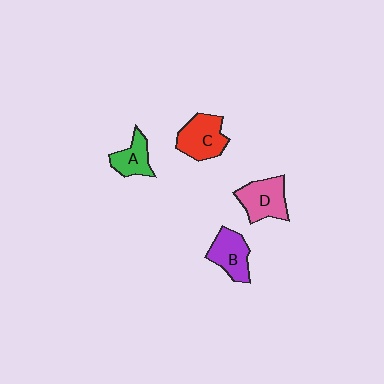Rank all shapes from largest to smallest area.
From largest to smallest: C (red), D (pink), B (purple), A (green).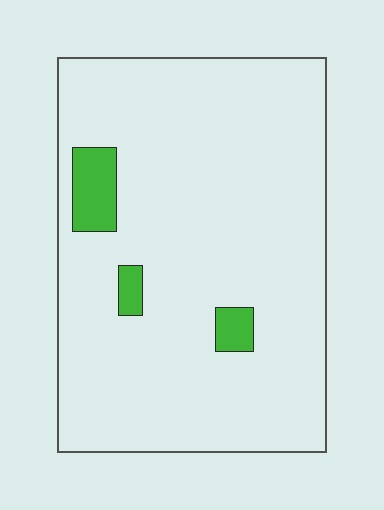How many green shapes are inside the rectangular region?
3.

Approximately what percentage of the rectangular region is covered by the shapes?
Approximately 5%.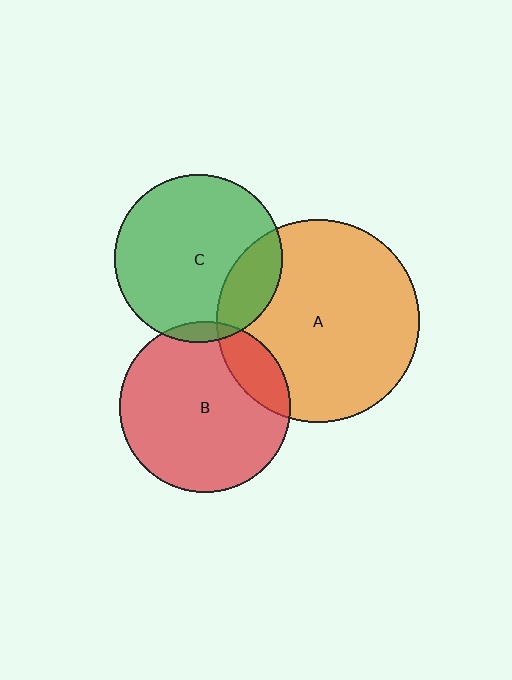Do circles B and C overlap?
Yes.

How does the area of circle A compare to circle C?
Approximately 1.5 times.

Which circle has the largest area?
Circle A (orange).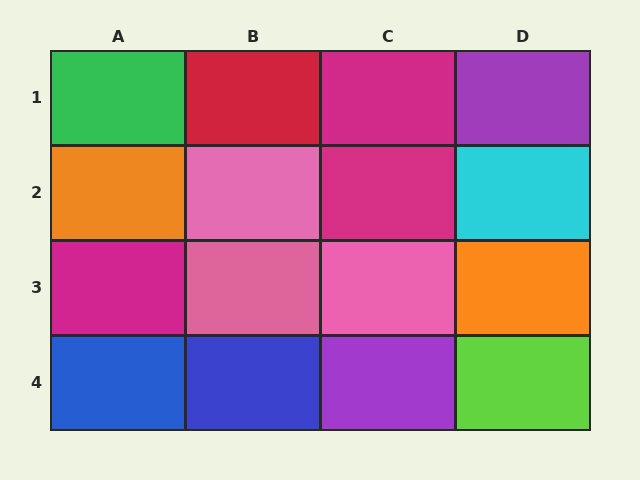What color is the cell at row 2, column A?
Orange.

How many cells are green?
1 cell is green.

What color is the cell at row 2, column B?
Pink.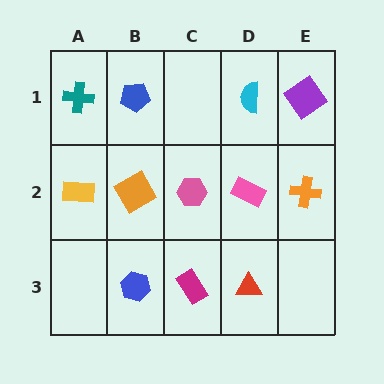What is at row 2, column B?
An orange square.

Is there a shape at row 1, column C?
No, that cell is empty.